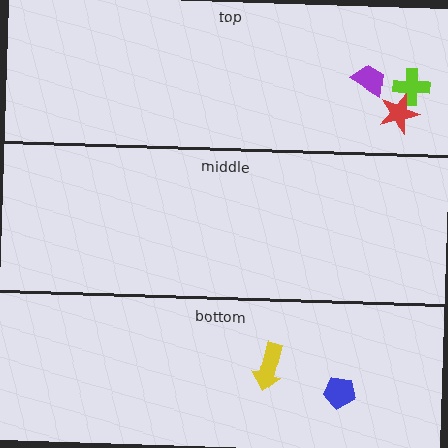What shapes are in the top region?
The lime cross, the purple trapezoid, the red star.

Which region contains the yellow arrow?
The bottom region.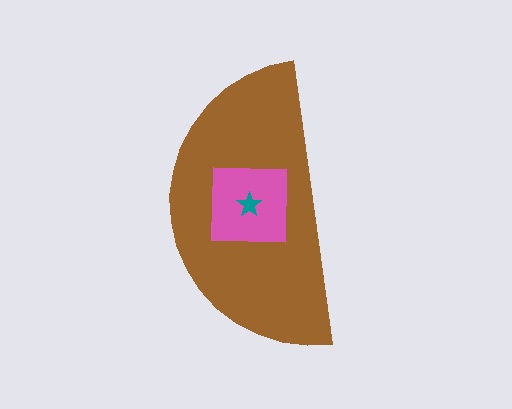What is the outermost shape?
The brown semicircle.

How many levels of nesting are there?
3.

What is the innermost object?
The teal star.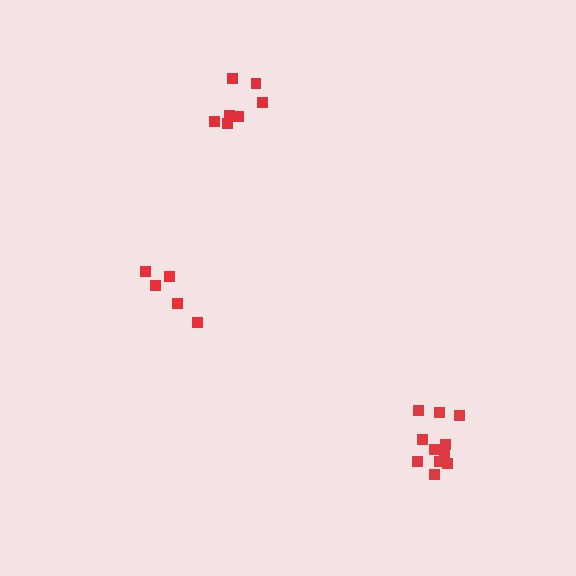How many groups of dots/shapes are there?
There are 3 groups.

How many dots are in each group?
Group 1: 11 dots, Group 2: 5 dots, Group 3: 7 dots (23 total).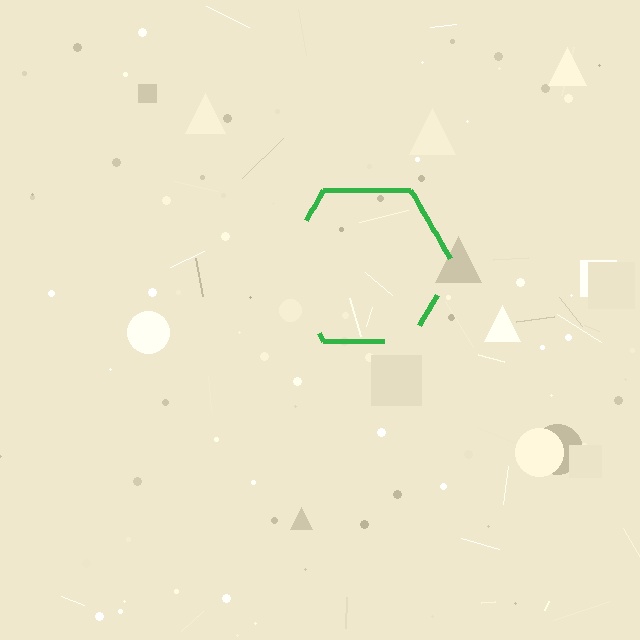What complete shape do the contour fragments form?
The contour fragments form a hexagon.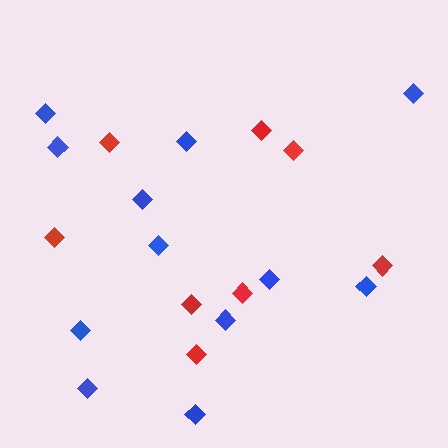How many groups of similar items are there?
There are 2 groups: one group of red diamonds (8) and one group of blue diamonds (12).